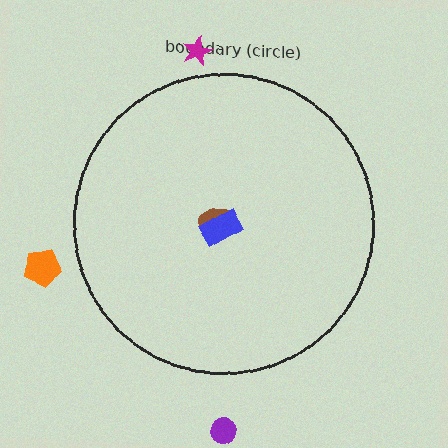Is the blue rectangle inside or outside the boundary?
Inside.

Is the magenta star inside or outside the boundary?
Outside.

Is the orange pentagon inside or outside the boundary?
Outside.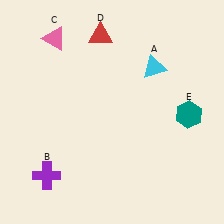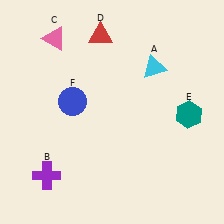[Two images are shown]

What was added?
A blue circle (F) was added in Image 2.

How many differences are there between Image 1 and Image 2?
There is 1 difference between the two images.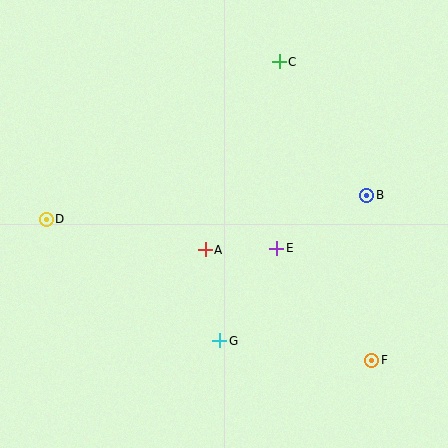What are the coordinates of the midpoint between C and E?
The midpoint between C and E is at (278, 155).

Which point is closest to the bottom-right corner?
Point F is closest to the bottom-right corner.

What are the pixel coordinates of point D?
Point D is at (46, 219).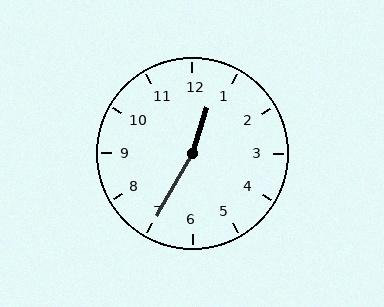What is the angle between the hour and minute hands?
Approximately 168 degrees.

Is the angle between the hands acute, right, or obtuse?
It is obtuse.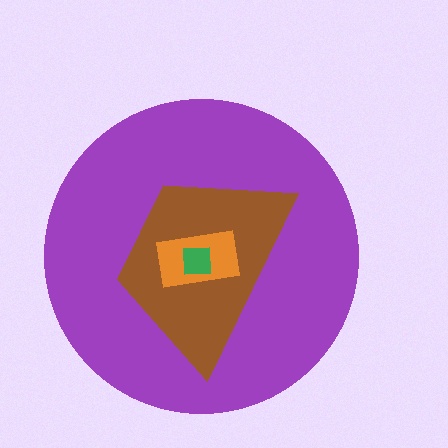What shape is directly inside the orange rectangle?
The green square.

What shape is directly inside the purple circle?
The brown trapezoid.